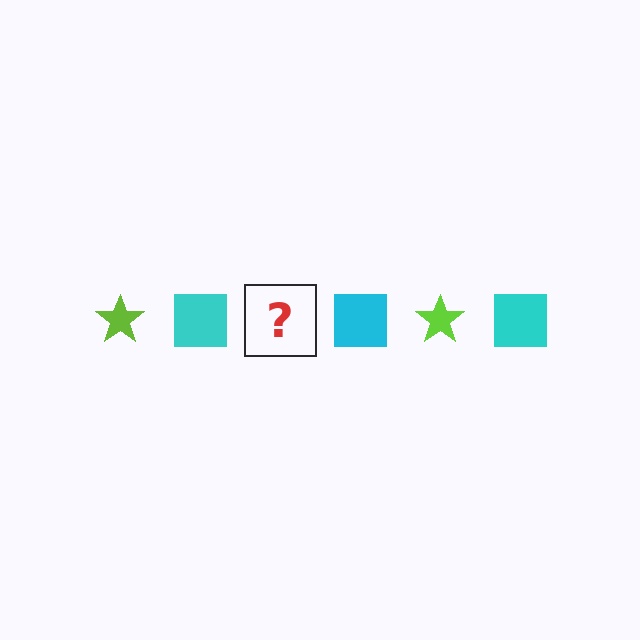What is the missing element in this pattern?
The missing element is a lime star.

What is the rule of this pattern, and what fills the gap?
The rule is that the pattern alternates between lime star and cyan square. The gap should be filled with a lime star.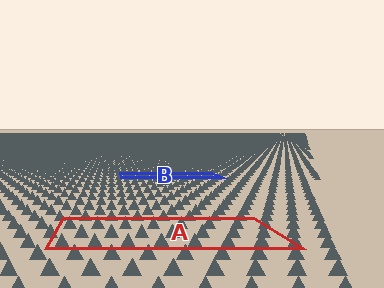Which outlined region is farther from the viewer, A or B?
Region B is farther from the viewer — the texture elements inside it appear smaller and more densely packed.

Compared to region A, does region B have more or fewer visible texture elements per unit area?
Region B has more texture elements per unit area — they are packed more densely because it is farther away.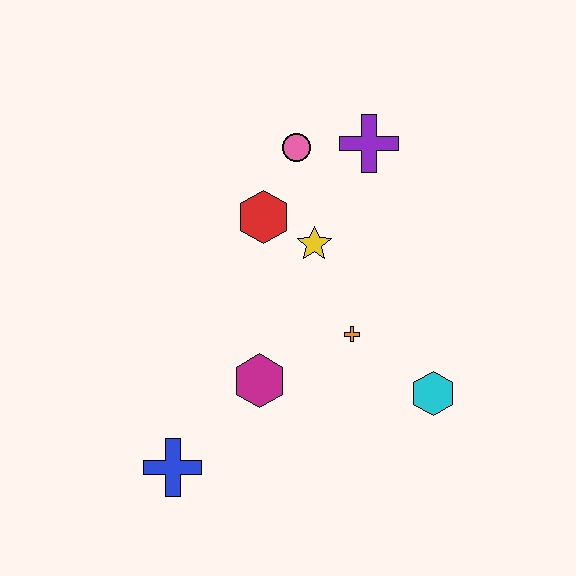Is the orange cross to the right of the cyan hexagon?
No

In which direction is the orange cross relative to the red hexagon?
The orange cross is below the red hexagon.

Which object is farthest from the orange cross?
The blue cross is farthest from the orange cross.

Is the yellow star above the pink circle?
No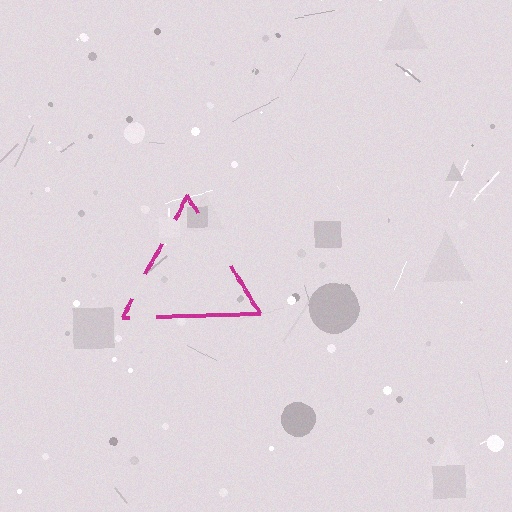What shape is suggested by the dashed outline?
The dashed outline suggests a triangle.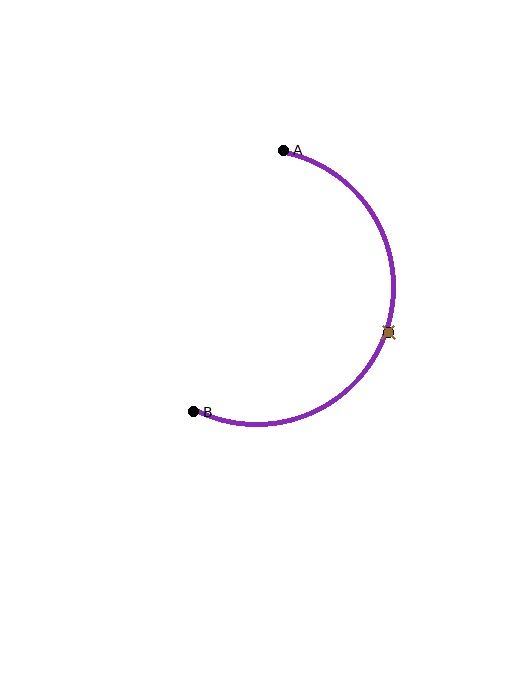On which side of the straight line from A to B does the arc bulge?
The arc bulges to the right of the straight line connecting A and B.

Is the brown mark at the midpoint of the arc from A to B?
Yes. The brown mark lies on the arc at equal arc-length from both A and B — it is the arc midpoint.